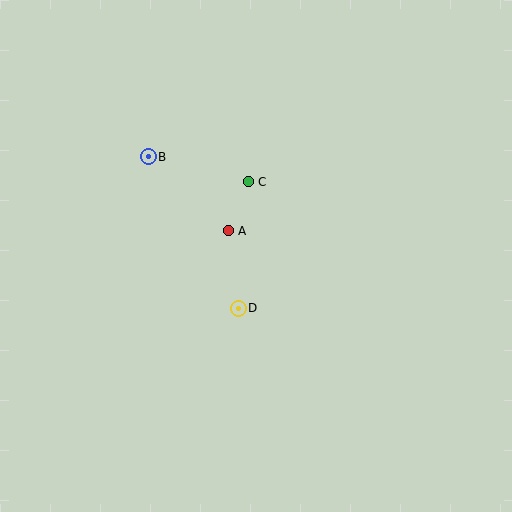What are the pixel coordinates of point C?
Point C is at (248, 182).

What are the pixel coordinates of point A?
Point A is at (228, 231).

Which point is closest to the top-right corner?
Point C is closest to the top-right corner.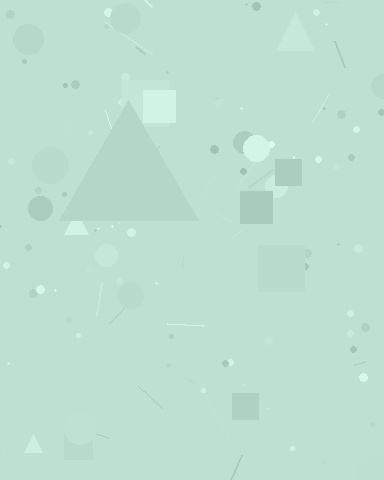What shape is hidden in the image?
A triangle is hidden in the image.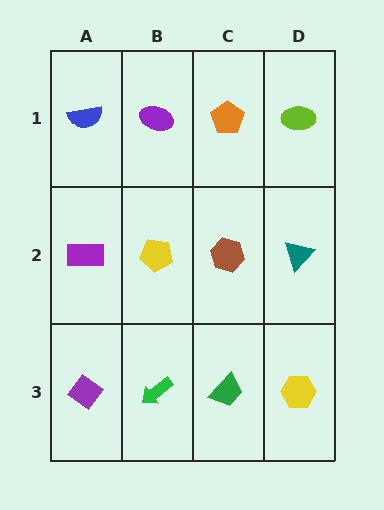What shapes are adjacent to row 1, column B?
A yellow pentagon (row 2, column B), a blue semicircle (row 1, column A), an orange pentagon (row 1, column C).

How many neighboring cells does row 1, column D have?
2.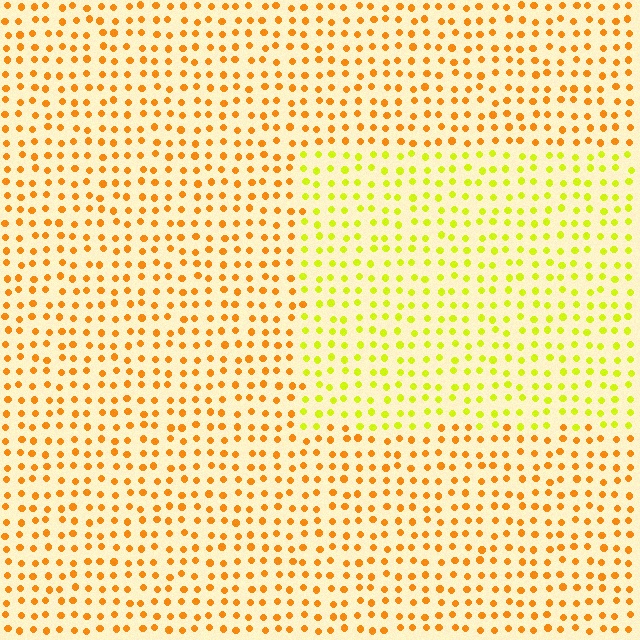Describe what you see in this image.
The image is filled with small orange elements in a uniform arrangement. A rectangle-shaped region is visible where the elements are tinted to a slightly different hue, forming a subtle color boundary.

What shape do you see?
I see a rectangle.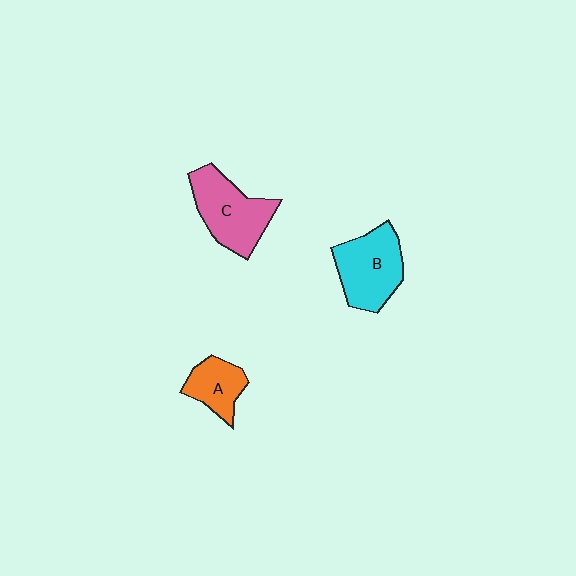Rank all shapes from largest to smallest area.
From largest to smallest: C (pink), B (cyan), A (orange).